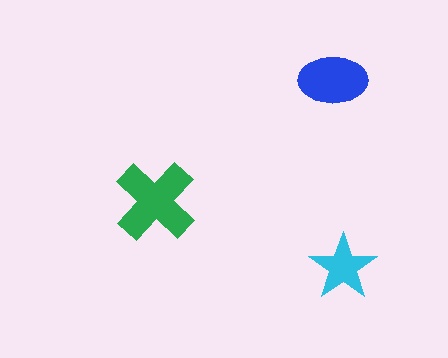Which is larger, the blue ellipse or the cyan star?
The blue ellipse.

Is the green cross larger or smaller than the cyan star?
Larger.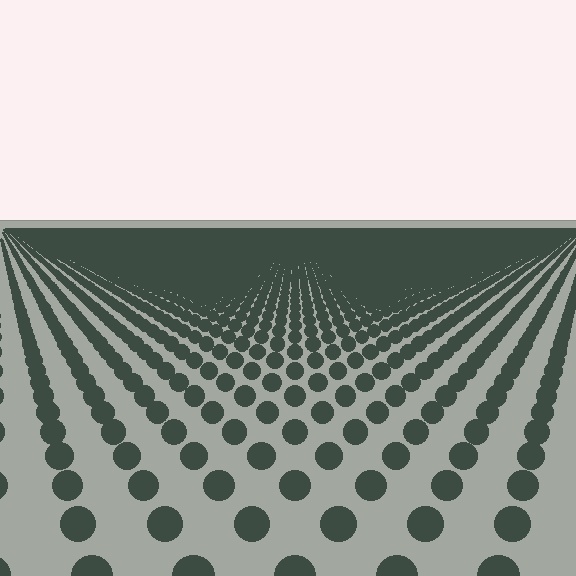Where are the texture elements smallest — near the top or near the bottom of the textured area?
Near the top.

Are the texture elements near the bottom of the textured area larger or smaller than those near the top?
Larger. Near the bottom, elements are closer to the viewer and appear at a bigger on-screen size.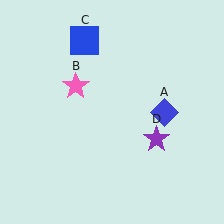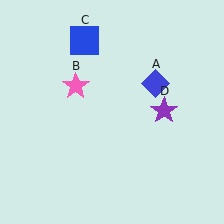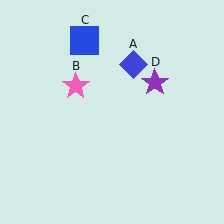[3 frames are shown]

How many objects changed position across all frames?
2 objects changed position: blue diamond (object A), purple star (object D).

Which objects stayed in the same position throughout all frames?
Pink star (object B) and blue square (object C) remained stationary.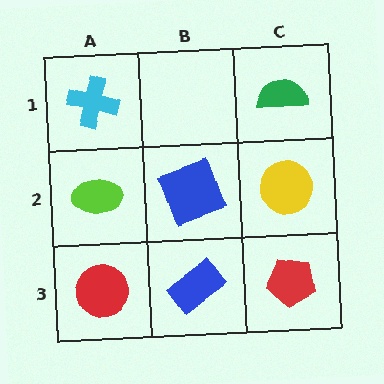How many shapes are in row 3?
3 shapes.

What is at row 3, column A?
A red circle.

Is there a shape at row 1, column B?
No, that cell is empty.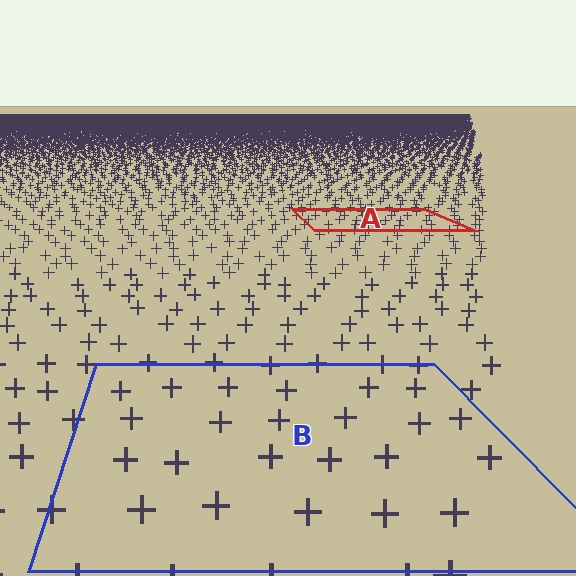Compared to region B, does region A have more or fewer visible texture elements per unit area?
Region A has more texture elements per unit area — they are packed more densely because it is farther away.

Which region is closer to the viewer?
Region B is closer. The texture elements there are larger and more spread out.